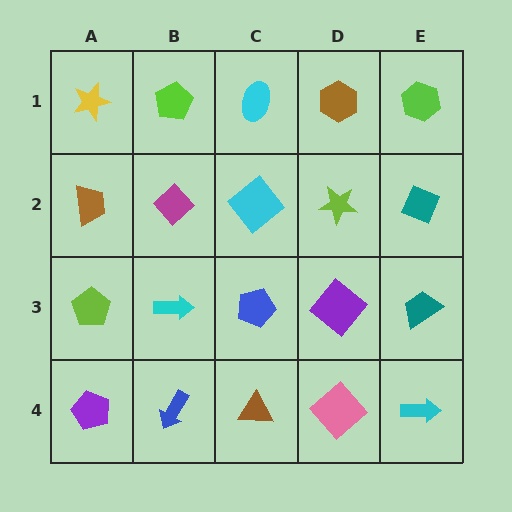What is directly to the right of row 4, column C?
A pink diamond.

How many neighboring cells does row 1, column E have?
2.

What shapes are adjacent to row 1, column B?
A magenta diamond (row 2, column B), a yellow star (row 1, column A), a cyan ellipse (row 1, column C).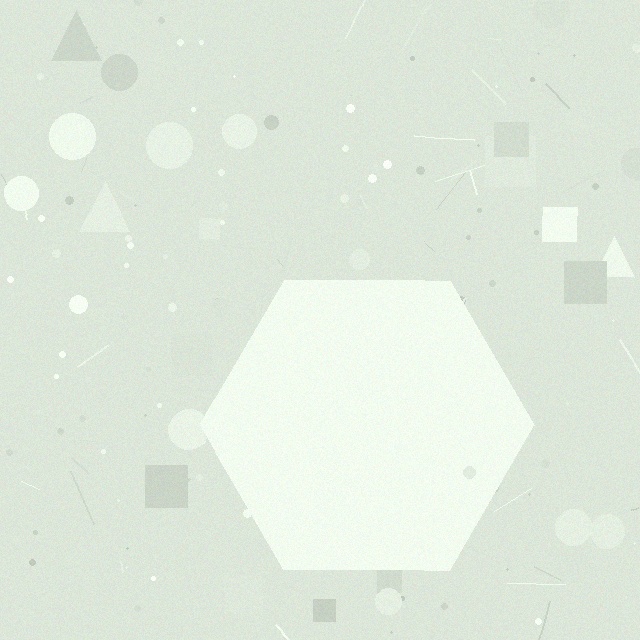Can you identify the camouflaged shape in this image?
The camouflaged shape is a hexagon.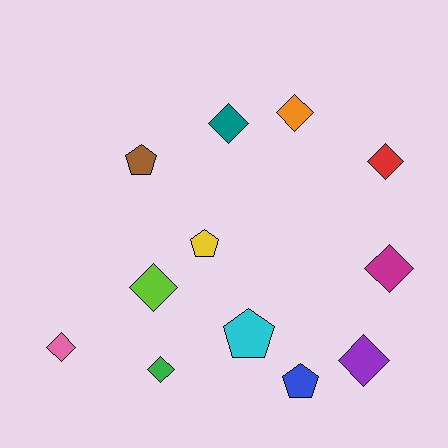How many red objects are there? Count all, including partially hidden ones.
There is 1 red object.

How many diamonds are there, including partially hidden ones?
There are 8 diamonds.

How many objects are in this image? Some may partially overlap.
There are 12 objects.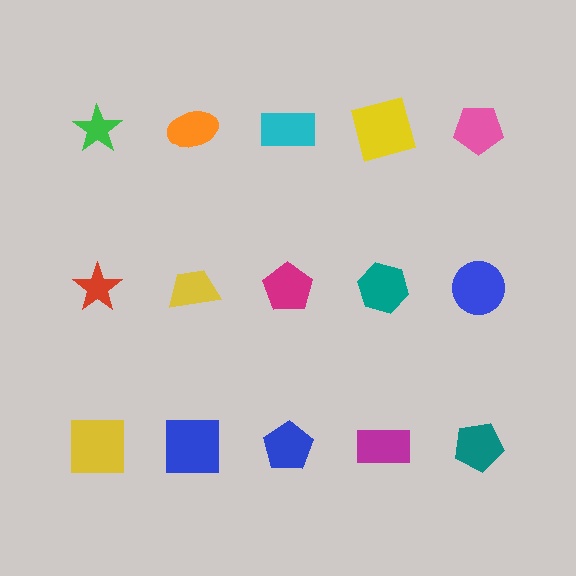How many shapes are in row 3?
5 shapes.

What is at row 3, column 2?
A blue square.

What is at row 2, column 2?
A yellow trapezoid.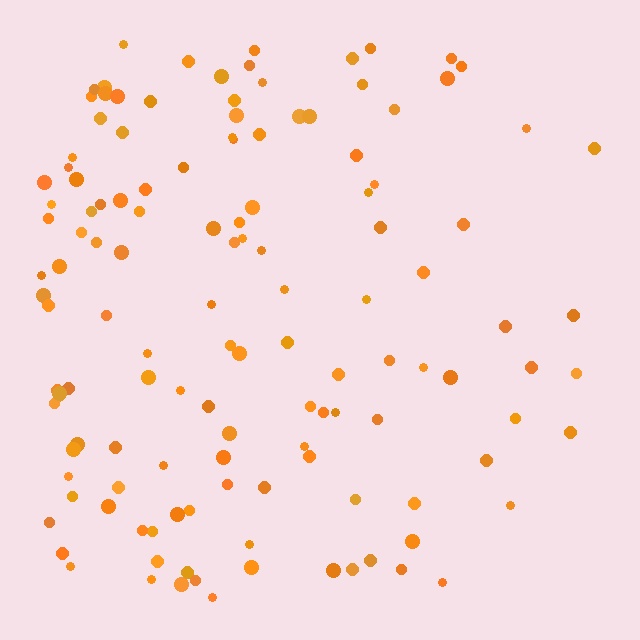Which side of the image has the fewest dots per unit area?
The right.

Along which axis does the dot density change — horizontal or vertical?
Horizontal.